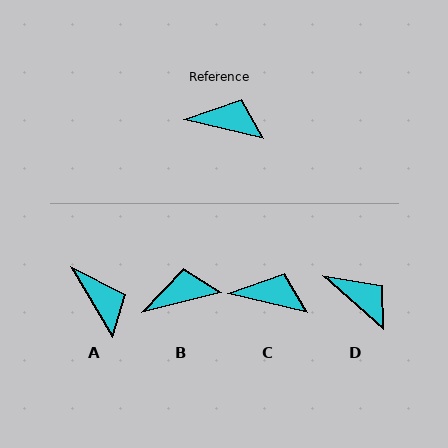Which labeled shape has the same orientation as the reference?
C.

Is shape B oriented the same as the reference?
No, it is off by about 27 degrees.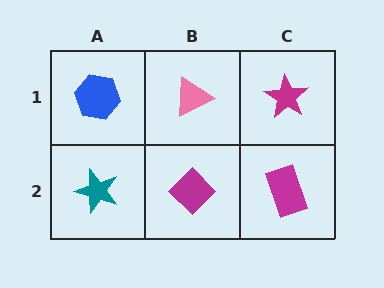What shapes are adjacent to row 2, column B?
A pink triangle (row 1, column B), a teal star (row 2, column A), a magenta rectangle (row 2, column C).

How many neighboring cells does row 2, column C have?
2.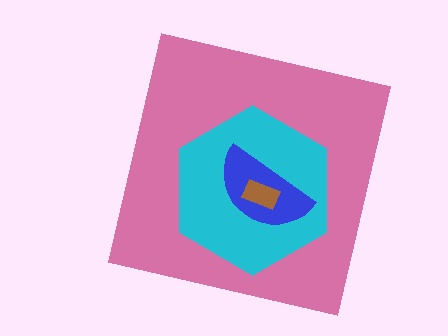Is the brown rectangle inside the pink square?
Yes.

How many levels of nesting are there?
4.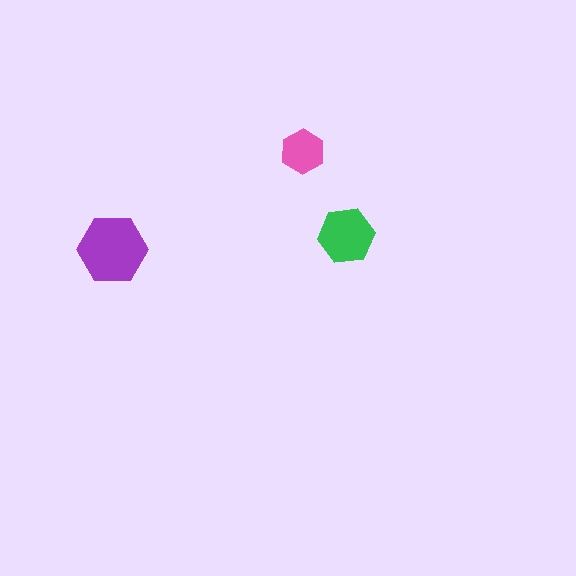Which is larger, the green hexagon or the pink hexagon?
The green one.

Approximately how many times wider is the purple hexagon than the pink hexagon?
About 1.5 times wider.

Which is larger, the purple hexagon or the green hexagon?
The purple one.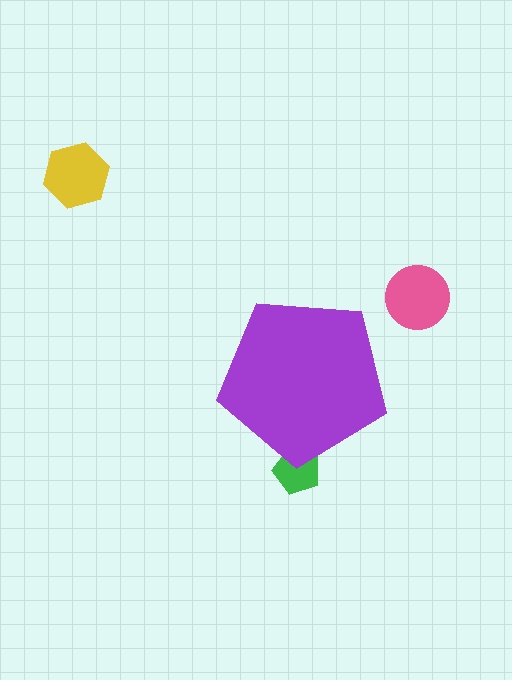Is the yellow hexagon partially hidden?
No, the yellow hexagon is fully visible.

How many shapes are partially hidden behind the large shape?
1 shape is partially hidden.